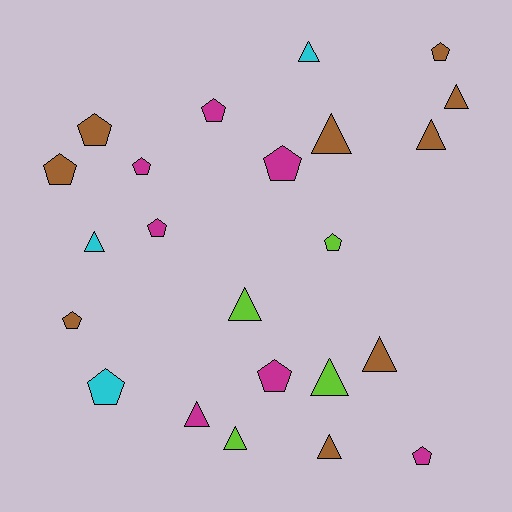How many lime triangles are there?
There are 3 lime triangles.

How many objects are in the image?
There are 23 objects.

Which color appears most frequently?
Brown, with 9 objects.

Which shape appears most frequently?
Pentagon, with 12 objects.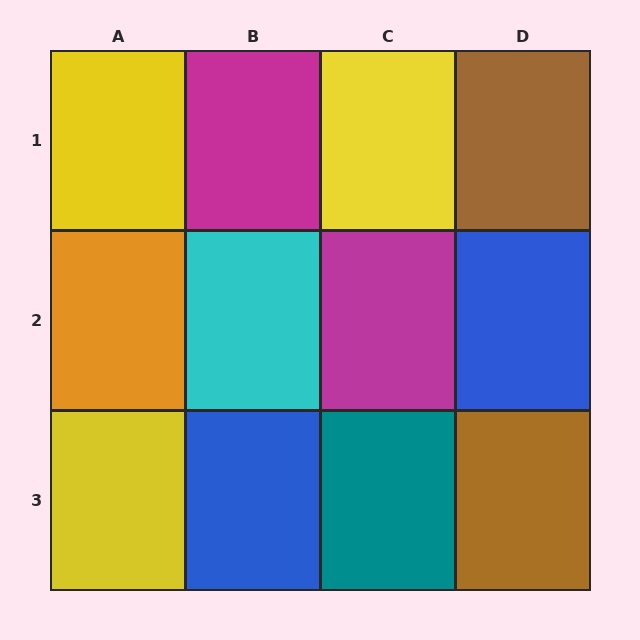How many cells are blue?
2 cells are blue.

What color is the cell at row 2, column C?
Magenta.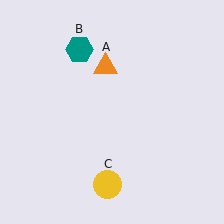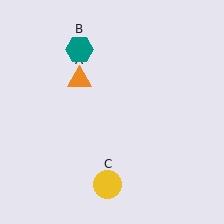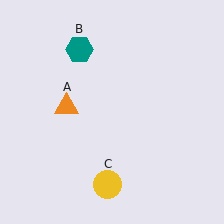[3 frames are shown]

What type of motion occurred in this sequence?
The orange triangle (object A) rotated counterclockwise around the center of the scene.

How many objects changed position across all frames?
1 object changed position: orange triangle (object A).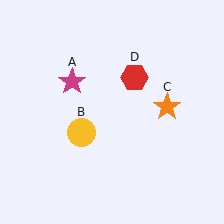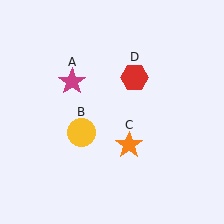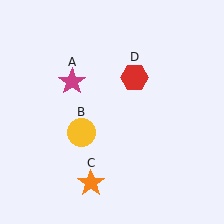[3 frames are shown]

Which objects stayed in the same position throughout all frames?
Magenta star (object A) and yellow circle (object B) and red hexagon (object D) remained stationary.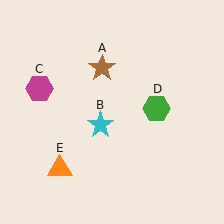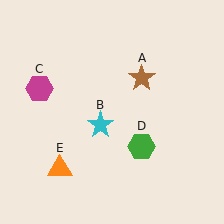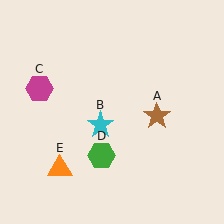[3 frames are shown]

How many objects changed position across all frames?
2 objects changed position: brown star (object A), green hexagon (object D).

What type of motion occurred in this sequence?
The brown star (object A), green hexagon (object D) rotated clockwise around the center of the scene.